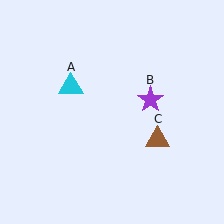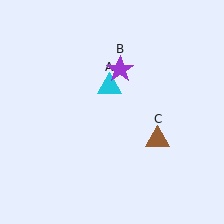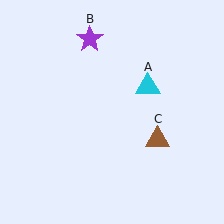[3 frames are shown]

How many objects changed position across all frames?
2 objects changed position: cyan triangle (object A), purple star (object B).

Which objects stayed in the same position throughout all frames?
Brown triangle (object C) remained stationary.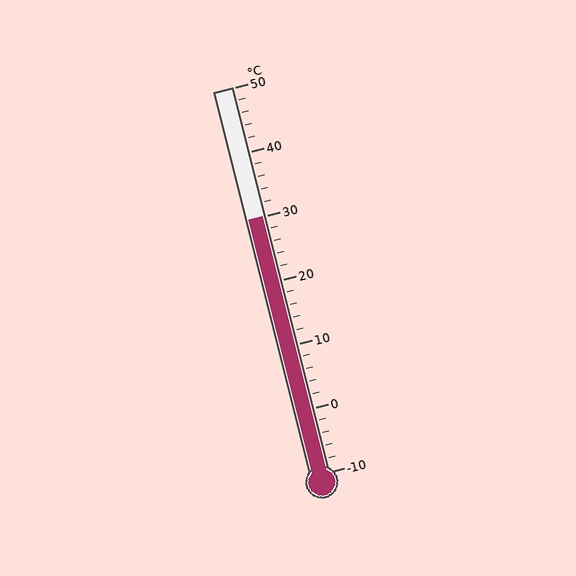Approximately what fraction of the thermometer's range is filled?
The thermometer is filled to approximately 65% of its range.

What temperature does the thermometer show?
The thermometer shows approximately 30°C.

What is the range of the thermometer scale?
The thermometer scale ranges from -10°C to 50°C.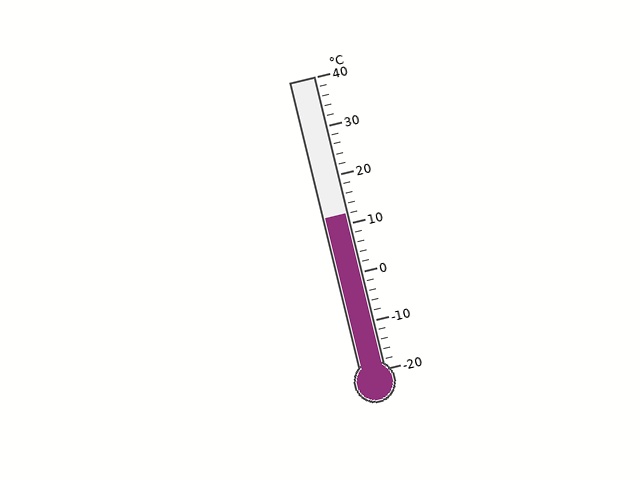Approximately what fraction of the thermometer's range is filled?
The thermometer is filled to approximately 55% of its range.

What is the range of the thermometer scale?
The thermometer scale ranges from -20°C to 40°C.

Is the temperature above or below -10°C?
The temperature is above -10°C.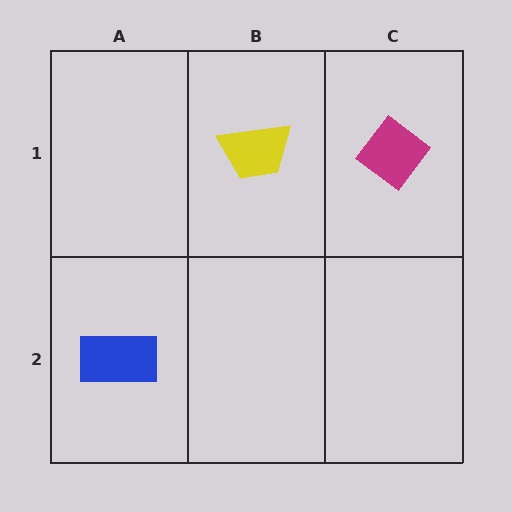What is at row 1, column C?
A magenta diamond.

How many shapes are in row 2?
1 shape.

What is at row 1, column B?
A yellow trapezoid.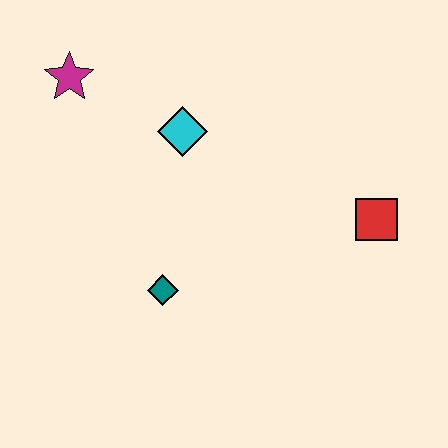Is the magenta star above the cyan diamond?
Yes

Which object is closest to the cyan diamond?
The magenta star is closest to the cyan diamond.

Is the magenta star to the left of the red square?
Yes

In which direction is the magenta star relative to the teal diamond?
The magenta star is above the teal diamond.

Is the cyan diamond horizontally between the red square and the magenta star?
Yes